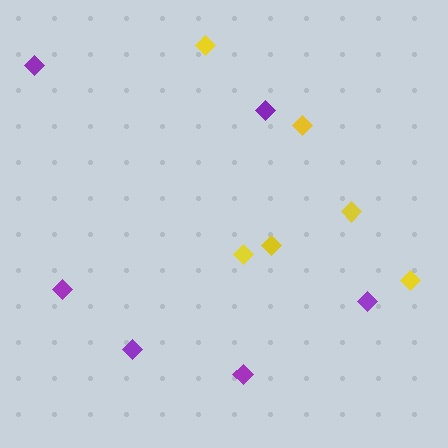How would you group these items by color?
There are 2 groups: one group of purple diamonds (6) and one group of yellow diamonds (6).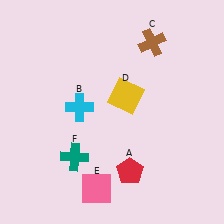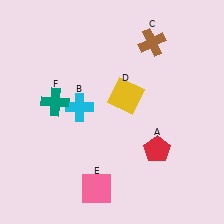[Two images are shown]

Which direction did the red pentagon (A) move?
The red pentagon (A) moved right.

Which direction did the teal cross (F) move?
The teal cross (F) moved up.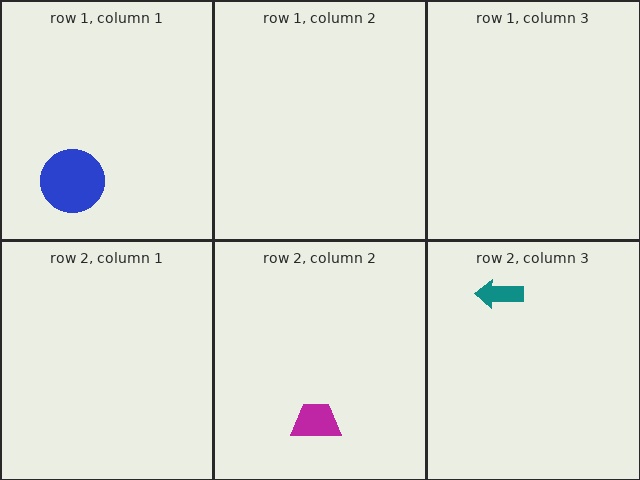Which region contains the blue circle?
The row 1, column 1 region.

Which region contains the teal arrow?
The row 2, column 3 region.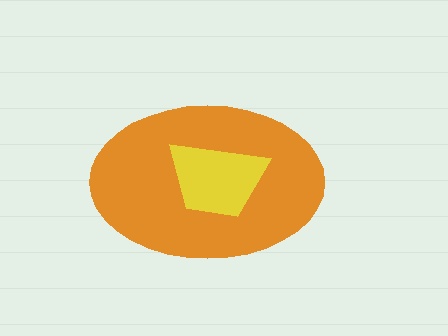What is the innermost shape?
The yellow trapezoid.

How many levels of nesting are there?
2.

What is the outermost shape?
The orange ellipse.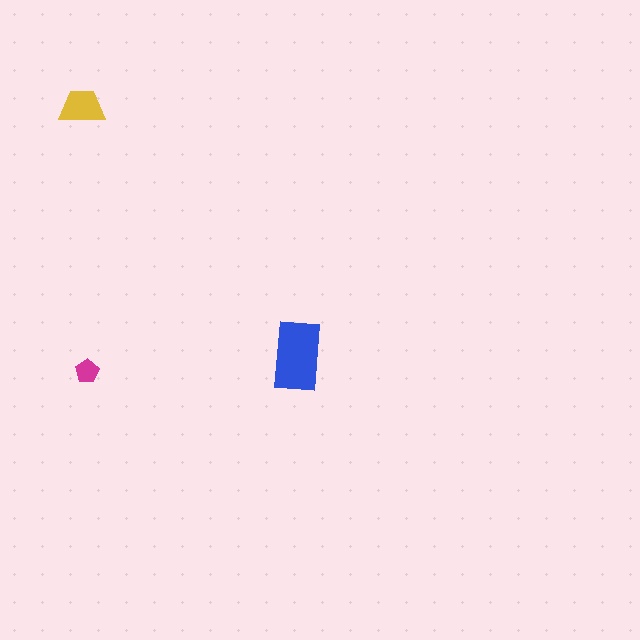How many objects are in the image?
There are 3 objects in the image.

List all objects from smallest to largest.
The magenta pentagon, the yellow trapezoid, the blue rectangle.